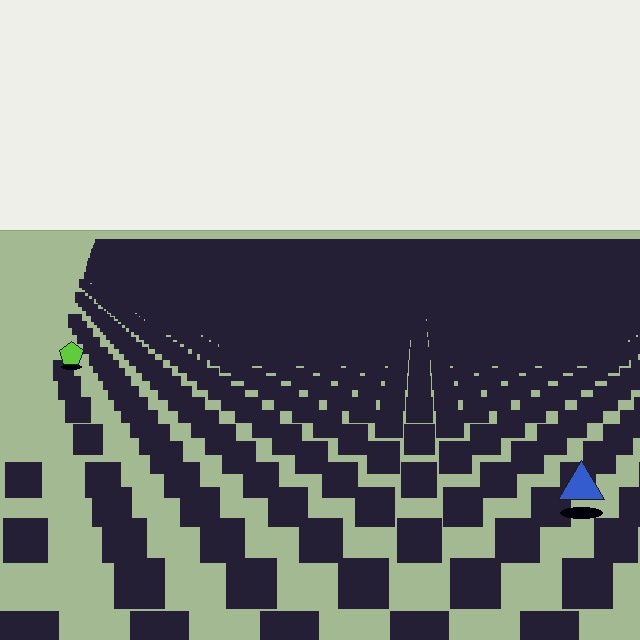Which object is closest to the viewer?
The blue triangle is closest. The texture marks near it are larger and more spread out.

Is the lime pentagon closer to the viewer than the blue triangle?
No. The blue triangle is closer — you can tell from the texture gradient: the ground texture is coarser near it.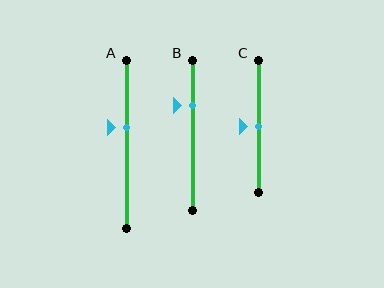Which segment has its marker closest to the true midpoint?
Segment C has its marker closest to the true midpoint.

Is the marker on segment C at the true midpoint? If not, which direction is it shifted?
Yes, the marker on segment C is at the true midpoint.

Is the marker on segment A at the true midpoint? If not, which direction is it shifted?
No, the marker on segment A is shifted upward by about 10% of the segment length.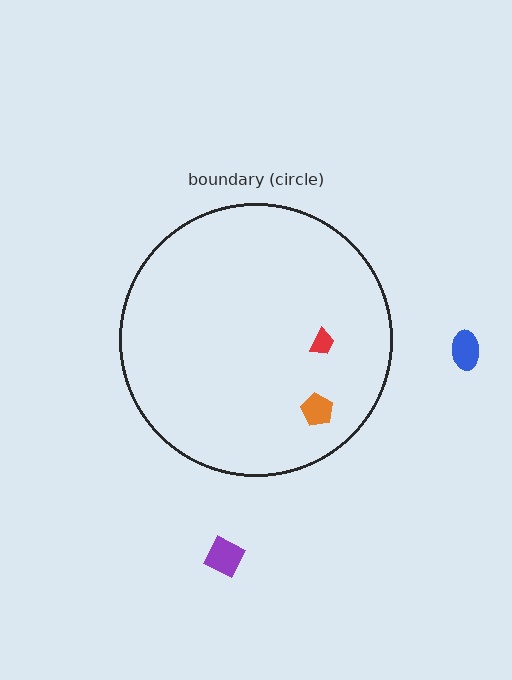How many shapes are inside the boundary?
2 inside, 2 outside.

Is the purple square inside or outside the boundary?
Outside.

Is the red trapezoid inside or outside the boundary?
Inside.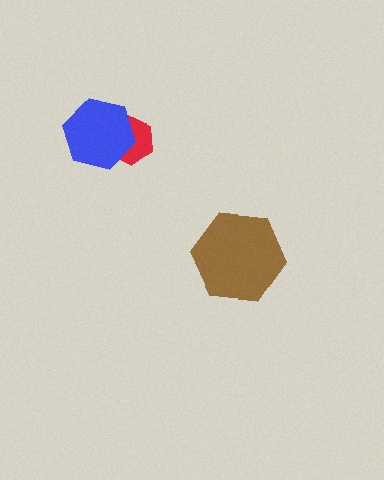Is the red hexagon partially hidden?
Yes, it is partially covered by another shape.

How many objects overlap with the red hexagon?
1 object overlaps with the red hexagon.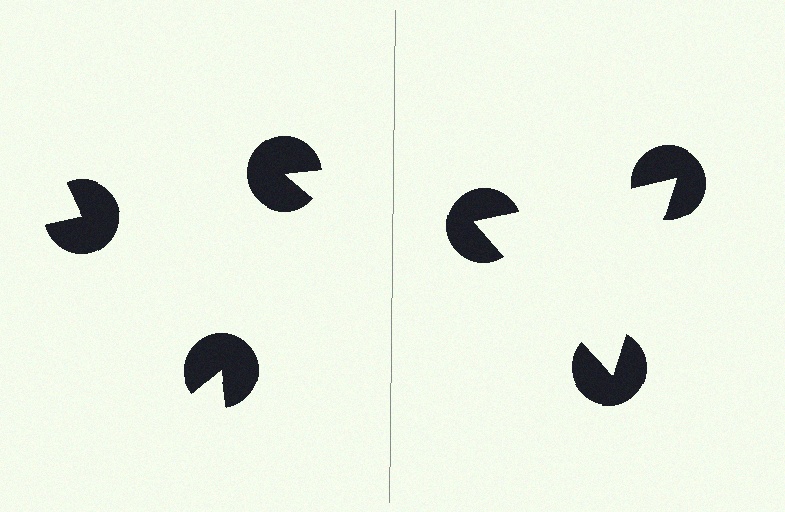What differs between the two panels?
The pac-man discs are positioned identically on both sides; only the wedge orientations differ. On the right they align to a triangle; on the left they are misaligned.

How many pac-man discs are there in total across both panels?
6 — 3 on each side.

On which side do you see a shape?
An illusory triangle appears on the right side. On the left side the wedge cuts are rotated, so no coherent shape forms.